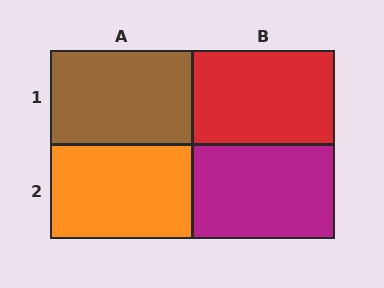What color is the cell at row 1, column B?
Red.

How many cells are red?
1 cell is red.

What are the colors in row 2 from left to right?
Orange, magenta.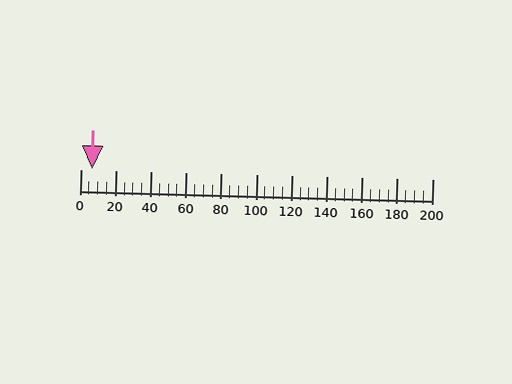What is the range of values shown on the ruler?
The ruler shows values from 0 to 200.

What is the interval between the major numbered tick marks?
The major tick marks are spaced 20 units apart.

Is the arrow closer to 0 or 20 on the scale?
The arrow is closer to 0.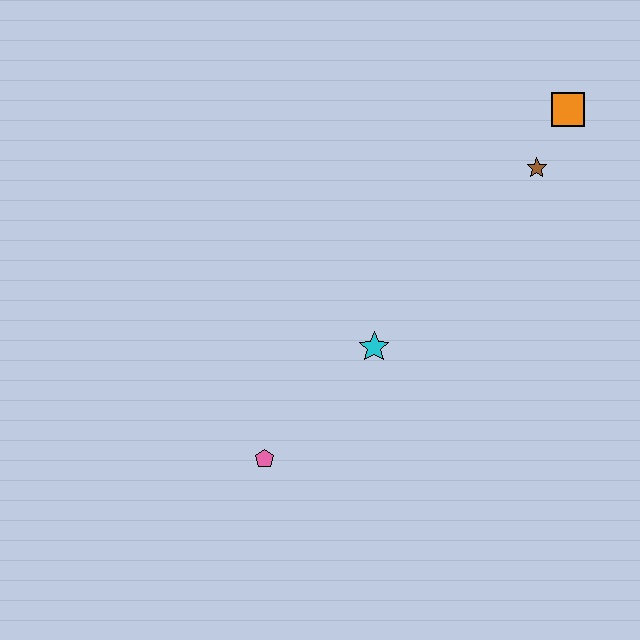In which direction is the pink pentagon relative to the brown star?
The pink pentagon is below the brown star.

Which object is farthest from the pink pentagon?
The orange square is farthest from the pink pentagon.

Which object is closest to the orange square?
The brown star is closest to the orange square.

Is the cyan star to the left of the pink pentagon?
No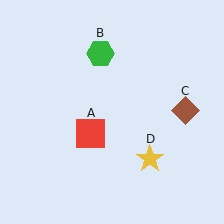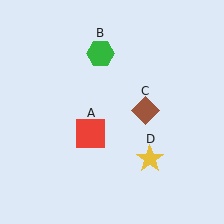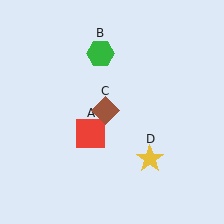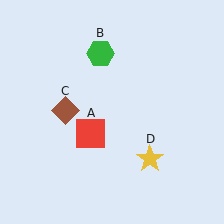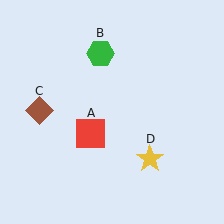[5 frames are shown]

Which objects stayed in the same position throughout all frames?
Red square (object A) and green hexagon (object B) and yellow star (object D) remained stationary.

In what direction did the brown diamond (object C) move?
The brown diamond (object C) moved left.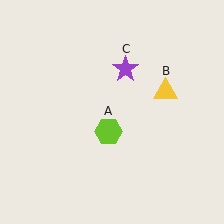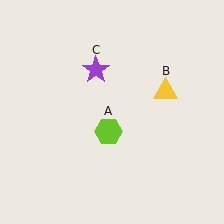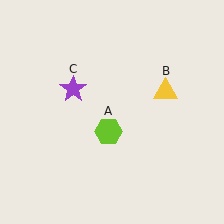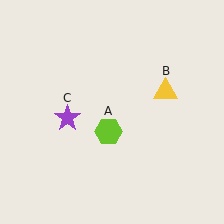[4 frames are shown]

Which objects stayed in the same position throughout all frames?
Lime hexagon (object A) and yellow triangle (object B) remained stationary.